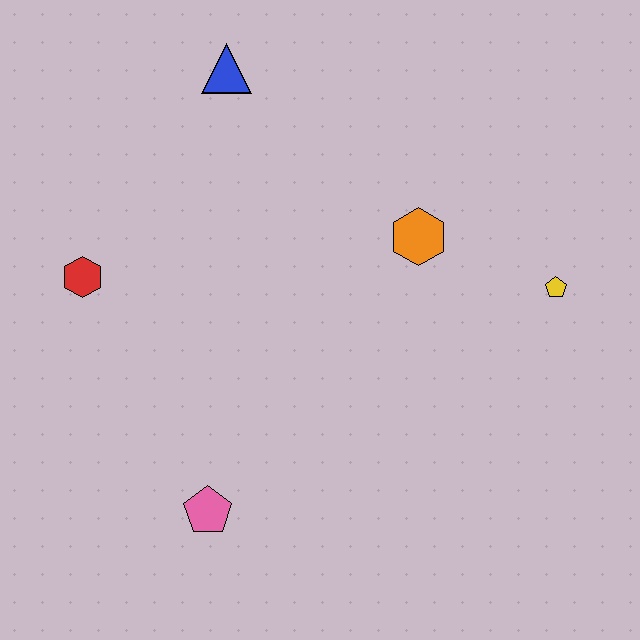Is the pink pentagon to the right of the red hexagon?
Yes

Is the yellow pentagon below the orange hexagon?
Yes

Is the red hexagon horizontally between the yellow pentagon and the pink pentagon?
No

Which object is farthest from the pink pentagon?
The blue triangle is farthest from the pink pentagon.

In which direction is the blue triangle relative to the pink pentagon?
The blue triangle is above the pink pentagon.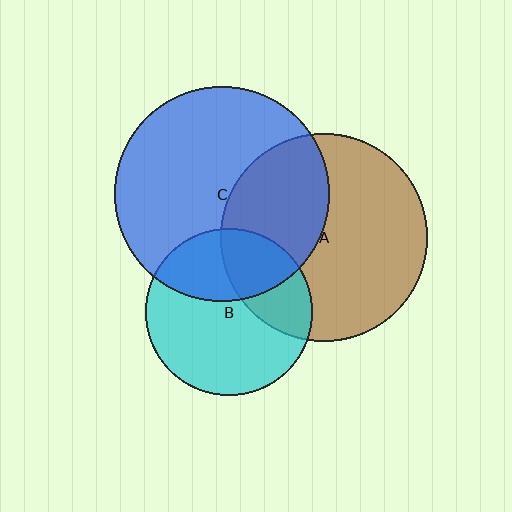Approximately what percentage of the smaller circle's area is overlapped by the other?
Approximately 35%.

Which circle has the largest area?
Circle C (blue).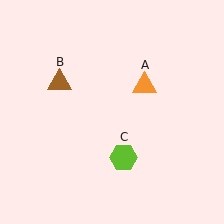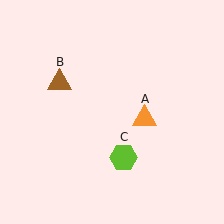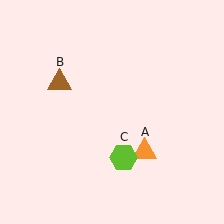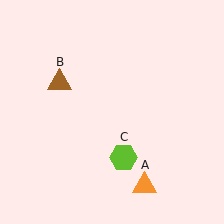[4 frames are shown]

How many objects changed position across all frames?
1 object changed position: orange triangle (object A).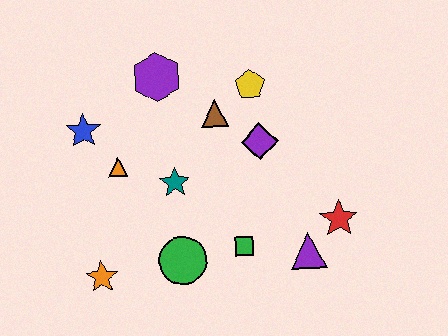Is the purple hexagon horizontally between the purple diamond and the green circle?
No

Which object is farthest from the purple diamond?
The orange star is farthest from the purple diamond.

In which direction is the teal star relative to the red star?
The teal star is to the left of the red star.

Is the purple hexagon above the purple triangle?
Yes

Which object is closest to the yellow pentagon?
The brown triangle is closest to the yellow pentagon.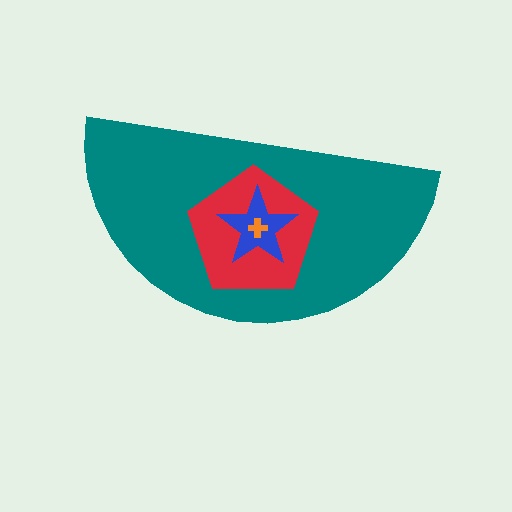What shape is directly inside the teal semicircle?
The red pentagon.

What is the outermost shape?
The teal semicircle.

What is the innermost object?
The orange cross.